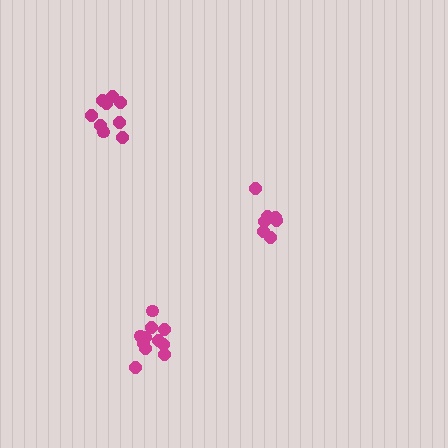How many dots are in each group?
Group 1: 9 dots, Group 2: 7 dots, Group 3: 11 dots (27 total).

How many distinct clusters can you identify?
There are 3 distinct clusters.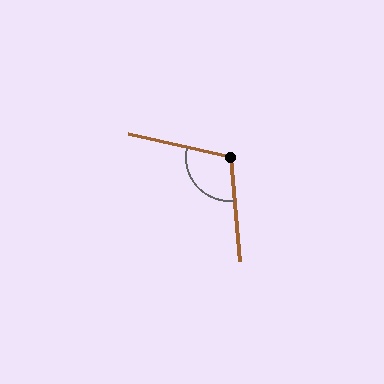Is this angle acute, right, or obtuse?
It is obtuse.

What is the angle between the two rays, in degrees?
Approximately 107 degrees.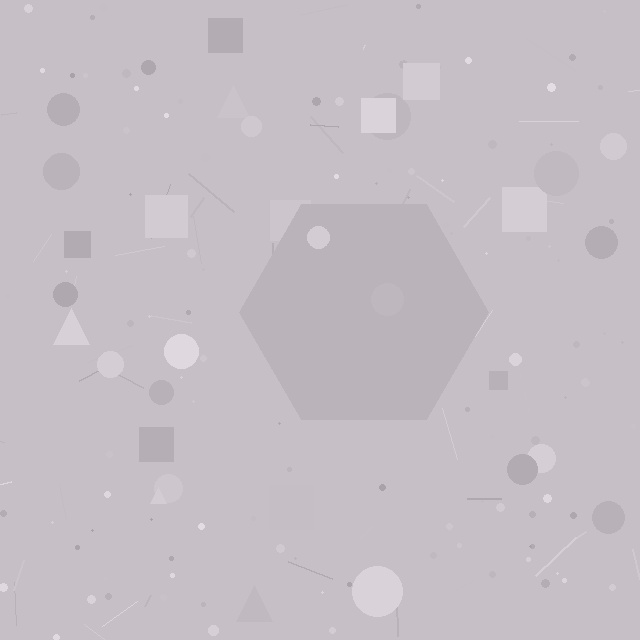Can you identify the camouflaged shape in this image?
The camouflaged shape is a hexagon.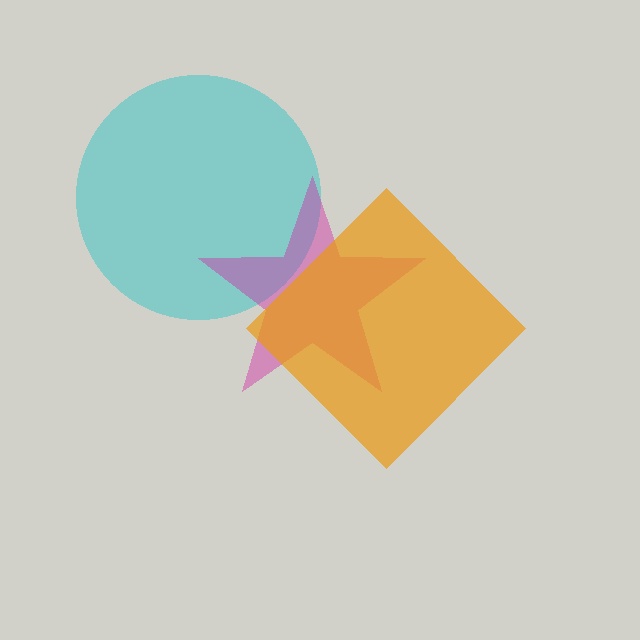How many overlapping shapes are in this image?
There are 3 overlapping shapes in the image.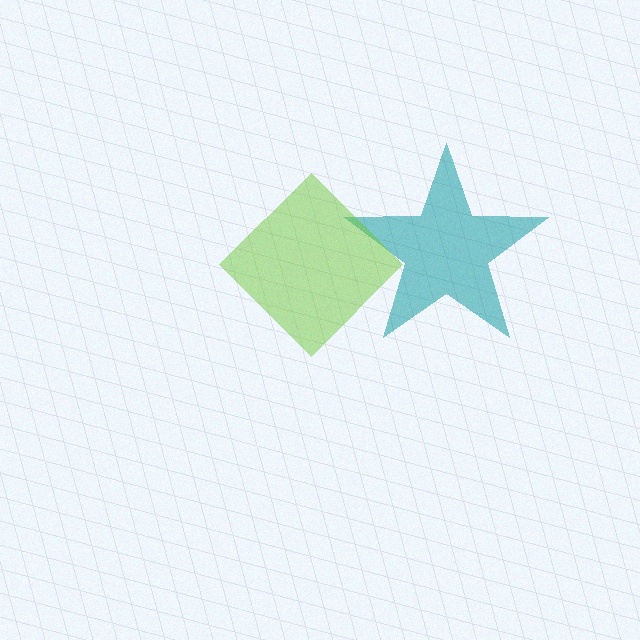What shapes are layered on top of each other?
The layered shapes are: a teal star, a lime diamond.